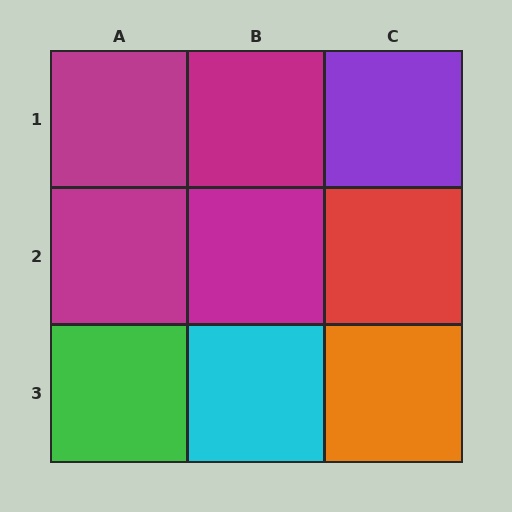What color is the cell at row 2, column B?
Magenta.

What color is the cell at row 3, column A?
Green.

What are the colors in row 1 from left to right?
Magenta, magenta, purple.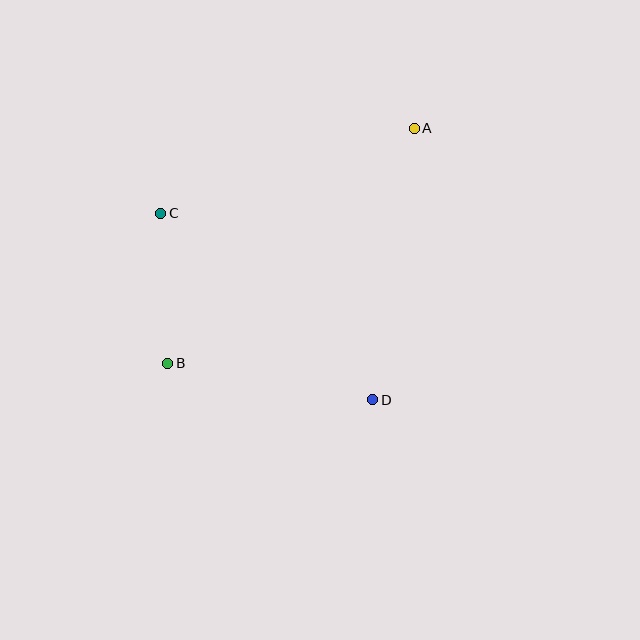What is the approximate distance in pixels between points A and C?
The distance between A and C is approximately 267 pixels.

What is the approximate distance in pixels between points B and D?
The distance between B and D is approximately 208 pixels.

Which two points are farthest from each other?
Points A and B are farthest from each other.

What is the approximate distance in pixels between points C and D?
The distance between C and D is approximately 282 pixels.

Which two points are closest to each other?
Points B and C are closest to each other.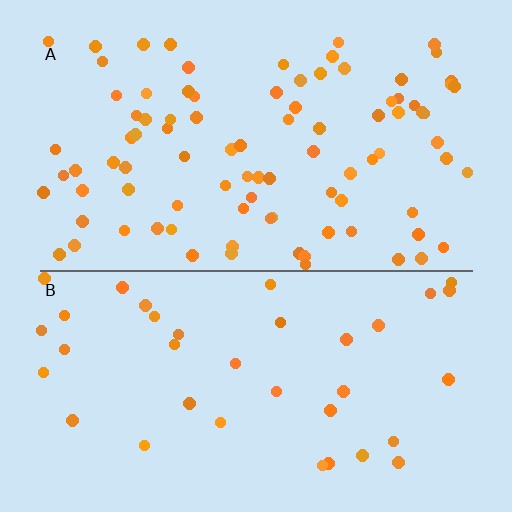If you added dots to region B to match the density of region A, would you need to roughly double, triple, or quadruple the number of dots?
Approximately double.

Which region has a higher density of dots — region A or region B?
A (the top).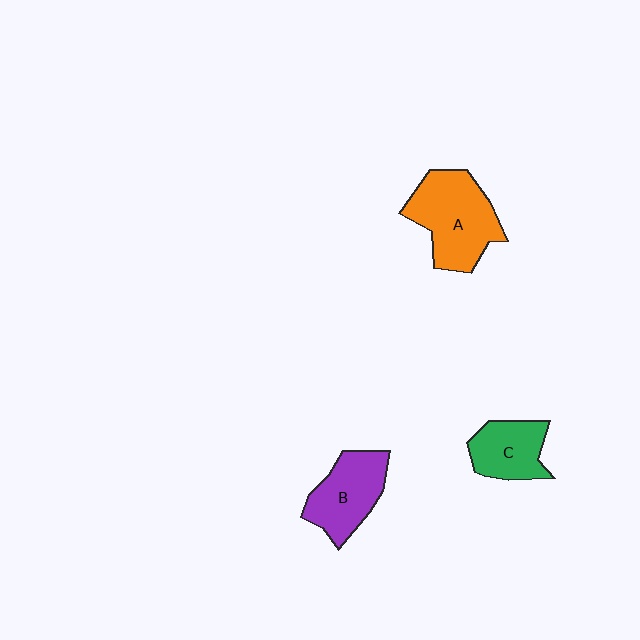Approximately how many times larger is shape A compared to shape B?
Approximately 1.3 times.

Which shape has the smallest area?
Shape C (green).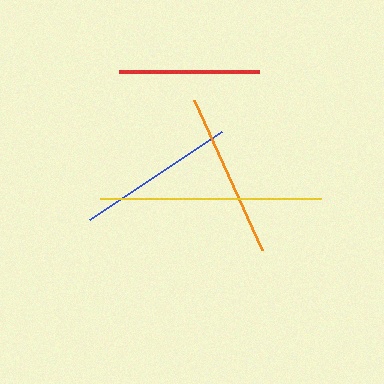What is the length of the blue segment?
The blue segment is approximately 158 pixels long.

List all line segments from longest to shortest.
From longest to shortest: yellow, orange, blue, red.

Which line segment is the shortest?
The red line is the shortest at approximately 140 pixels.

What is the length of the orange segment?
The orange segment is approximately 165 pixels long.